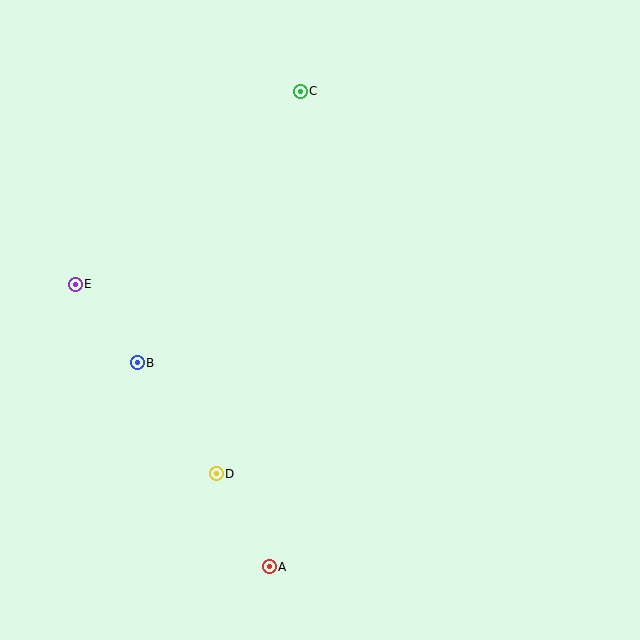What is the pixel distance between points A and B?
The distance between A and B is 243 pixels.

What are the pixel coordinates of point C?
Point C is at (300, 91).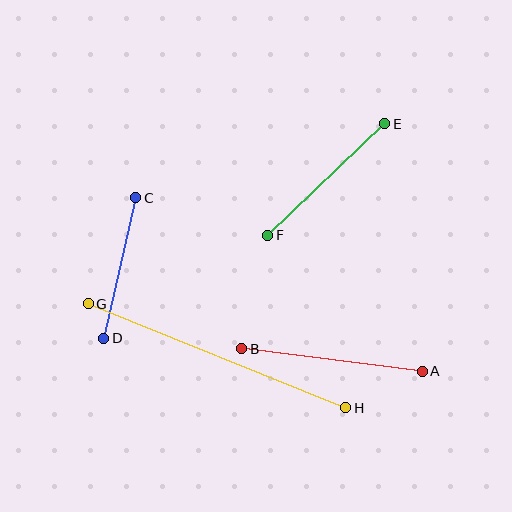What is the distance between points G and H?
The distance is approximately 278 pixels.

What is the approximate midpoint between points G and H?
The midpoint is at approximately (217, 356) pixels.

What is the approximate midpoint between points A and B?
The midpoint is at approximately (332, 360) pixels.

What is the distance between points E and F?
The distance is approximately 161 pixels.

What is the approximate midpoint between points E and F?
The midpoint is at approximately (326, 179) pixels.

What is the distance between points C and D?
The distance is approximately 144 pixels.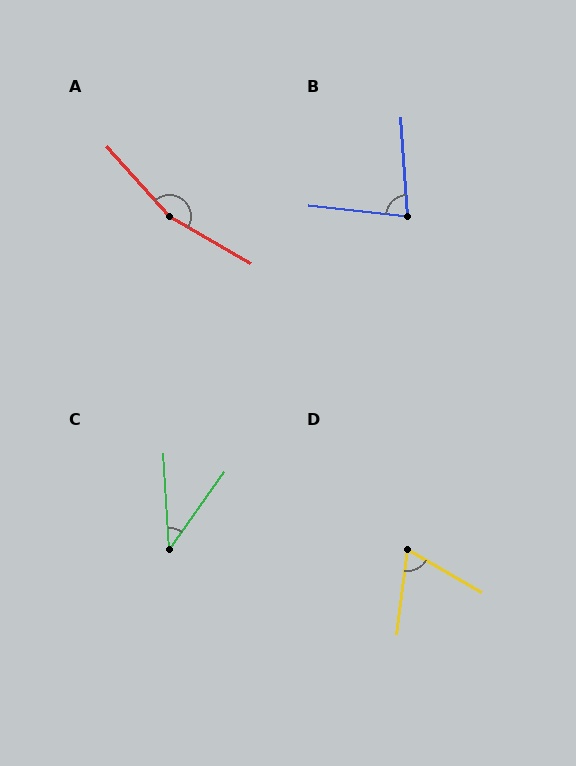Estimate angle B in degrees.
Approximately 80 degrees.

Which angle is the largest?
A, at approximately 162 degrees.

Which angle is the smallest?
C, at approximately 39 degrees.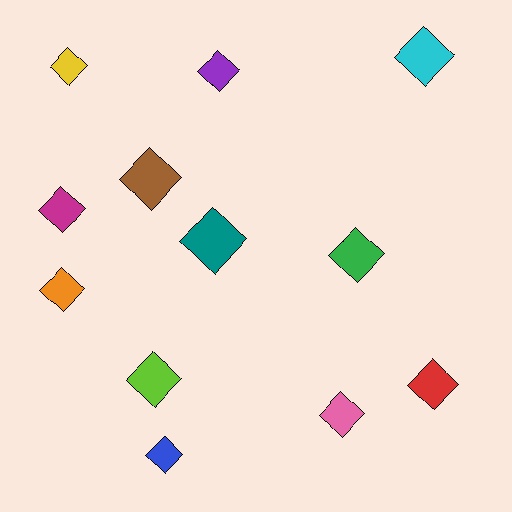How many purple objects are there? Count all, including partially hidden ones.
There is 1 purple object.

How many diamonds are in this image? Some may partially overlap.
There are 12 diamonds.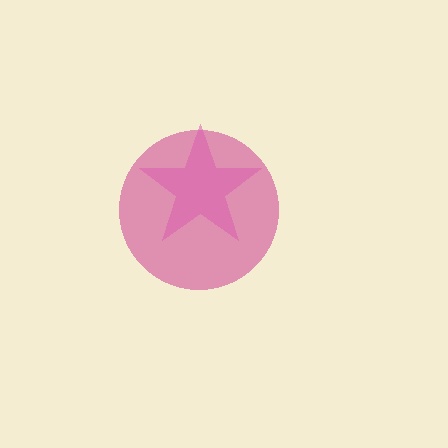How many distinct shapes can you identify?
There are 2 distinct shapes: a magenta circle, a pink star.